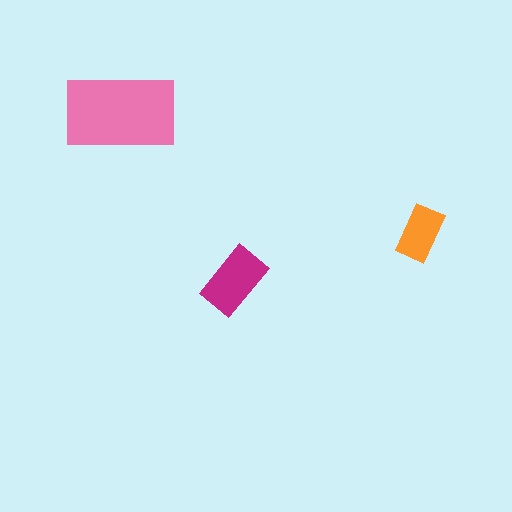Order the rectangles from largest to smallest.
the pink one, the magenta one, the orange one.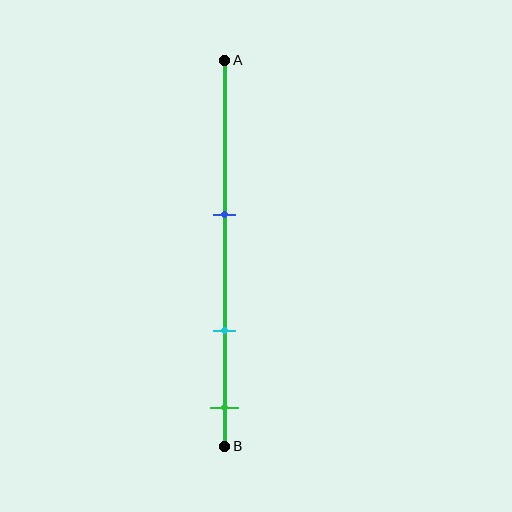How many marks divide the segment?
There are 3 marks dividing the segment.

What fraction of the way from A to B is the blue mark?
The blue mark is approximately 40% (0.4) of the way from A to B.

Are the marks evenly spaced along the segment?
Yes, the marks are approximately evenly spaced.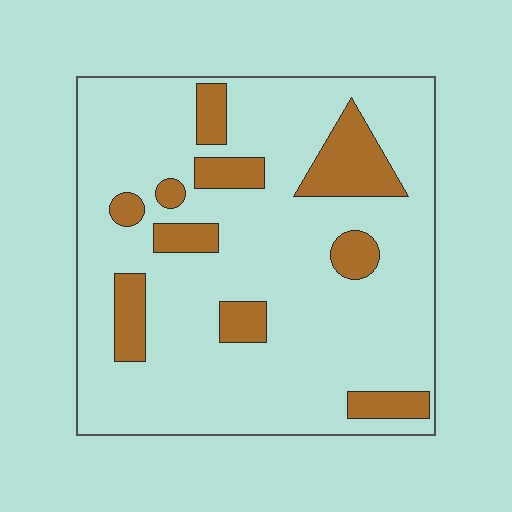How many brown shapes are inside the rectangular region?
10.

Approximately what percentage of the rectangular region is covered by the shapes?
Approximately 20%.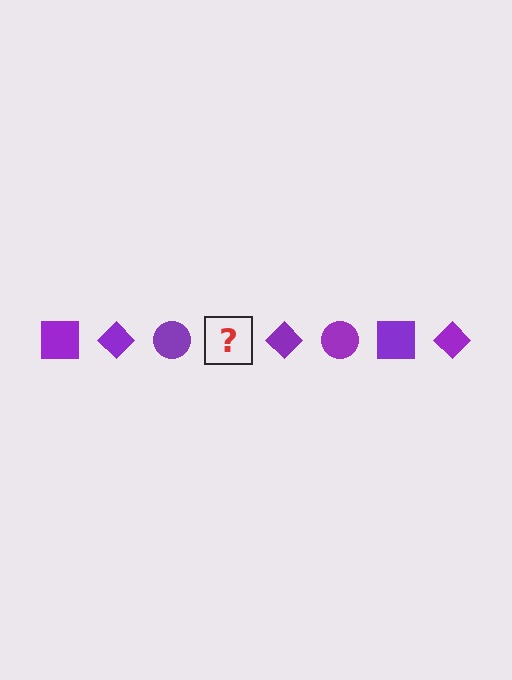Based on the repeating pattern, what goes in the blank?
The blank should be a purple square.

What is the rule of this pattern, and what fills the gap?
The rule is that the pattern cycles through square, diamond, circle shapes in purple. The gap should be filled with a purple square.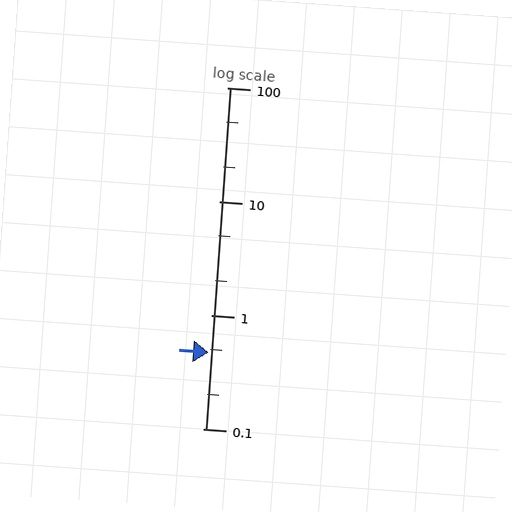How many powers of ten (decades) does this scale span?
The scale spans 3 decades, from 0.1 to 100.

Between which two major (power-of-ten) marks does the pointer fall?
The pointer is between 0.1 and 1.